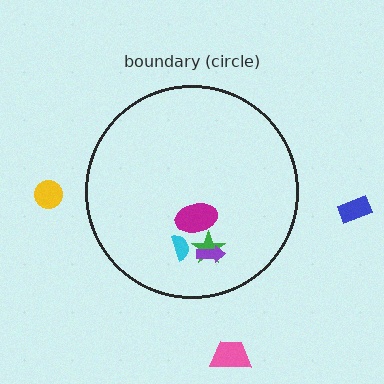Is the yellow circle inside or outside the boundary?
Outside.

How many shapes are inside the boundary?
4 inside, 3 outside.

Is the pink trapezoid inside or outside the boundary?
Outside.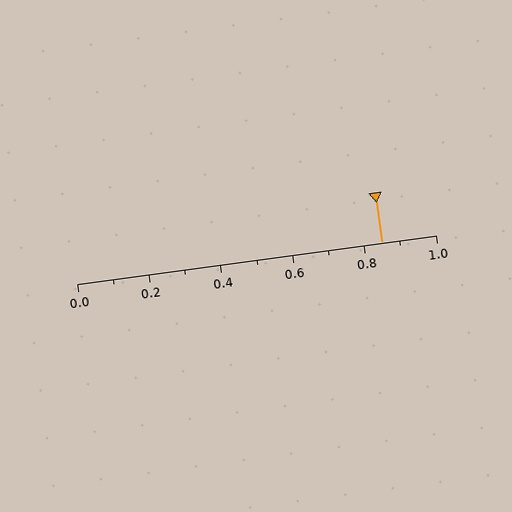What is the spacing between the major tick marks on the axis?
The major ticks are spaced 0.2 apart.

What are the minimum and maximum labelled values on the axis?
The axis runs from 0.0 to 1.0.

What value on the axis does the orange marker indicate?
The marker indicates approximately 0.85.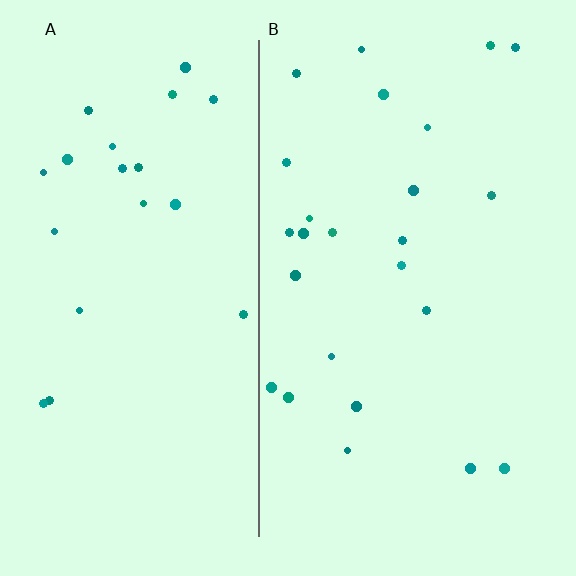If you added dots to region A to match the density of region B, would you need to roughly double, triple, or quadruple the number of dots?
Approximately double.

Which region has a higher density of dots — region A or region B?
B (the right).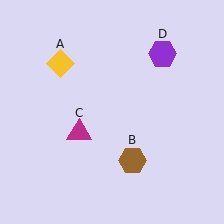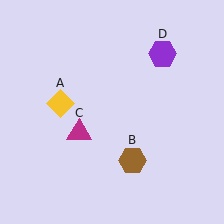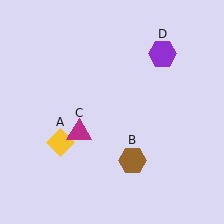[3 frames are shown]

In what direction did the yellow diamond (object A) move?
The yellow diamond (object A) moved down.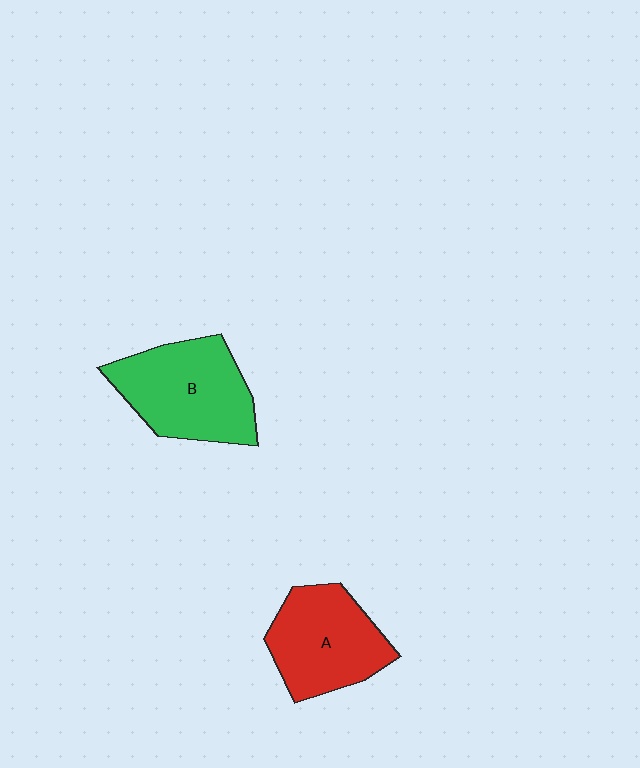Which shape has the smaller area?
Shape A (red).